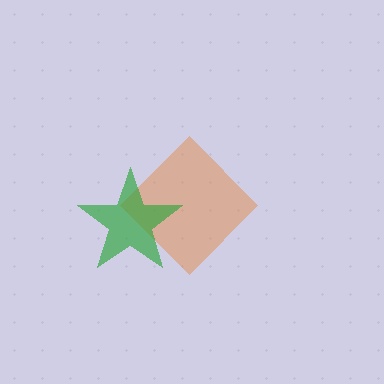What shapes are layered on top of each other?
The layered shapes are: an orange diamond, a green star.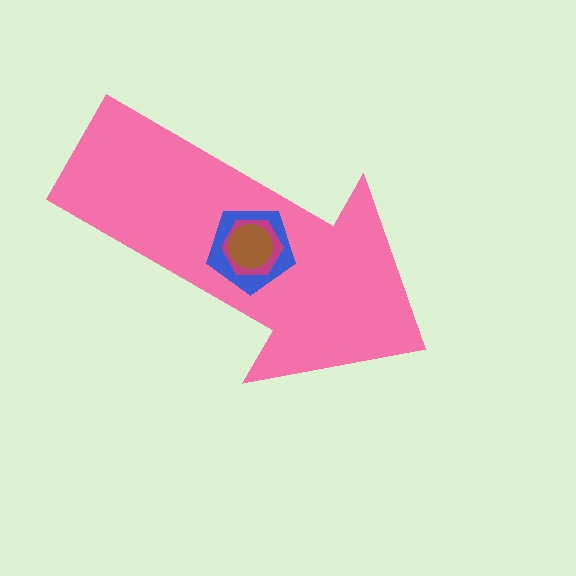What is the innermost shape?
The brown circle.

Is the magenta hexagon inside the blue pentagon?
Yes.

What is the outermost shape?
The pink arrow.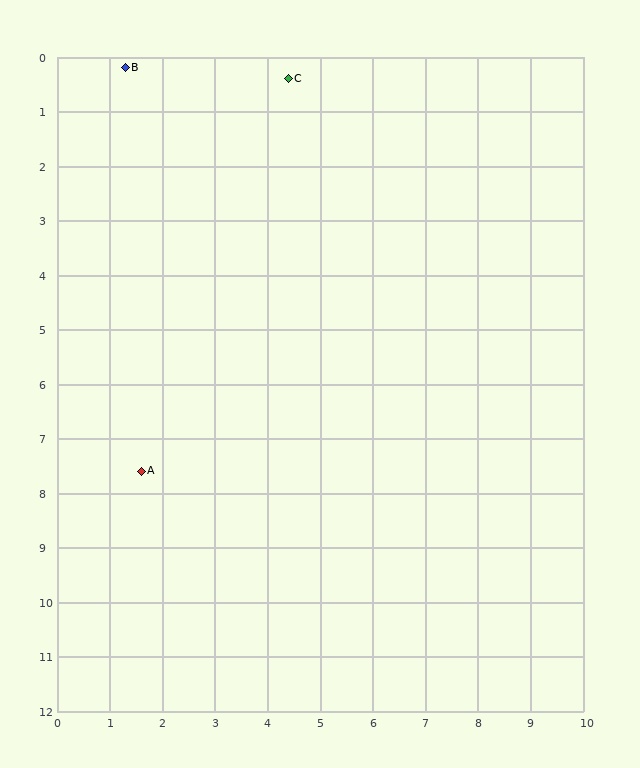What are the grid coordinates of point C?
Point C is at approximately (4.4, 0.4).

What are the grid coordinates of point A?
Point A is at approximately (1.6, 7.6).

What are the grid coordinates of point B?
Point B is at approximately (1.3, 0.2).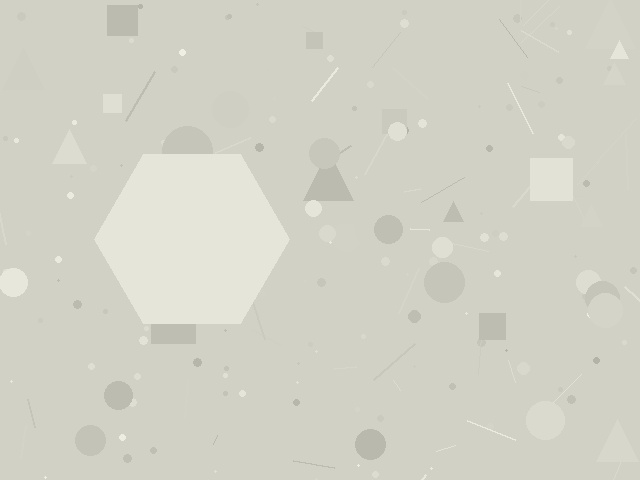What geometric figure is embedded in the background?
A hexagon is embedded in the background.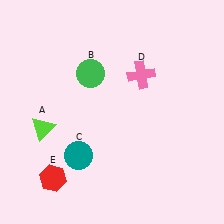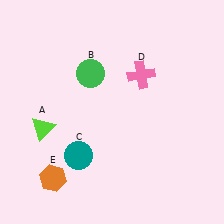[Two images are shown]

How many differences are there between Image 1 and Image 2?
There is 1 difference between the two images.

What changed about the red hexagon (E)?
In Image 1, E is red. In Image 2, it changed to orange.